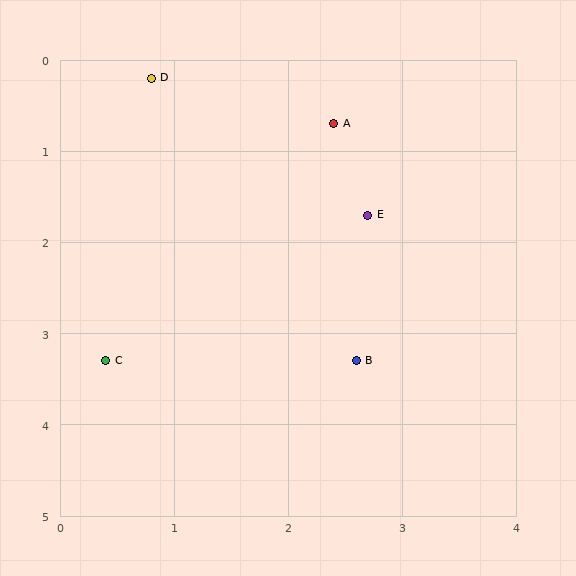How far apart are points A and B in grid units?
Points A and B are about 2.6 grid units apart.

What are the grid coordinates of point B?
Point B is at approximately (2.6, 3.3).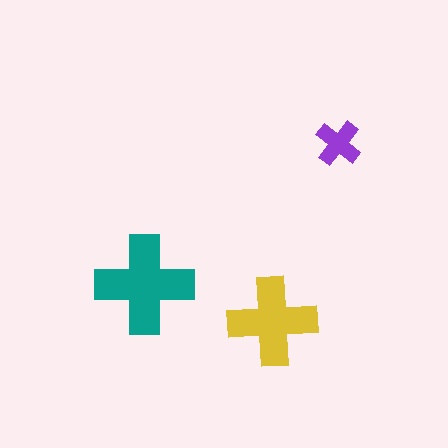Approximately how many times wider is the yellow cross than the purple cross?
About 2 times wider.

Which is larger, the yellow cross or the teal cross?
The teal one.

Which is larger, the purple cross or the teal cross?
The teal one.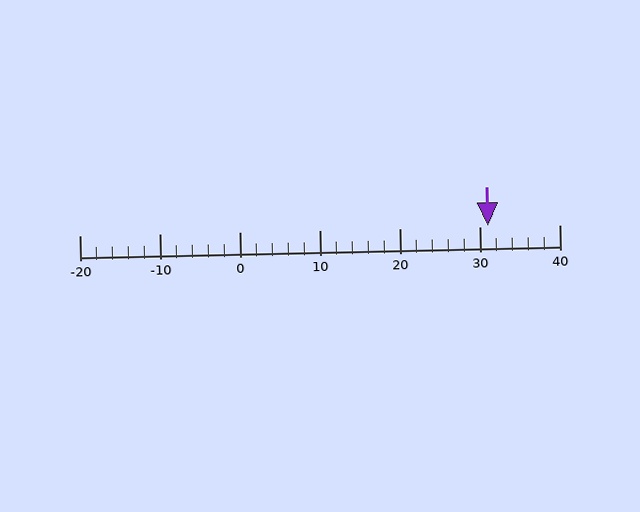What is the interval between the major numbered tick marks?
The major tick marks are spaced 10 units apart.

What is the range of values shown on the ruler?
The ruler shows values from -20 to 40.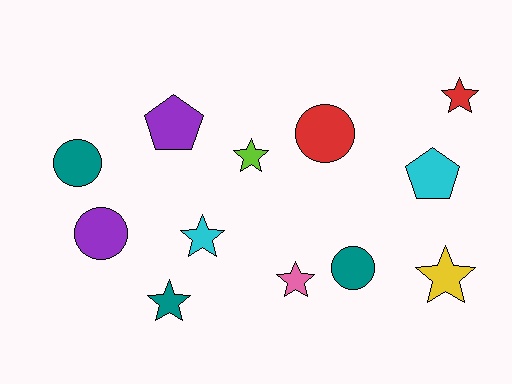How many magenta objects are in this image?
There are no magenta objects.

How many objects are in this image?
There are 12 objects.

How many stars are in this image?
There are 6 stars.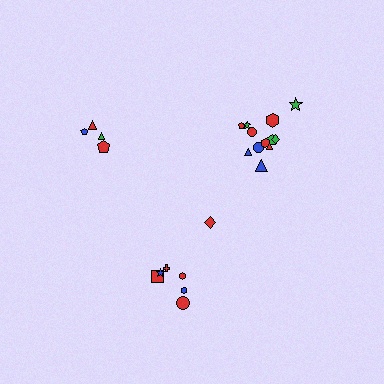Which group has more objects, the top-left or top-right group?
The top-right group.